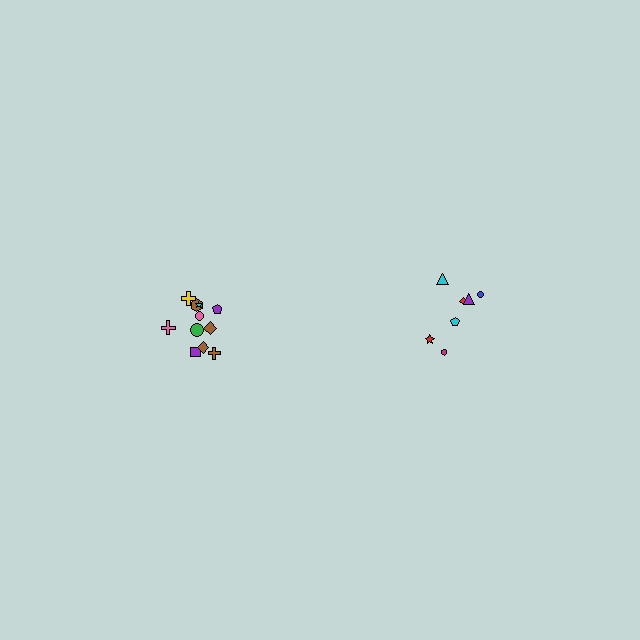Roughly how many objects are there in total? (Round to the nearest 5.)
Roughly 20 objects in total.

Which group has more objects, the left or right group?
The left group.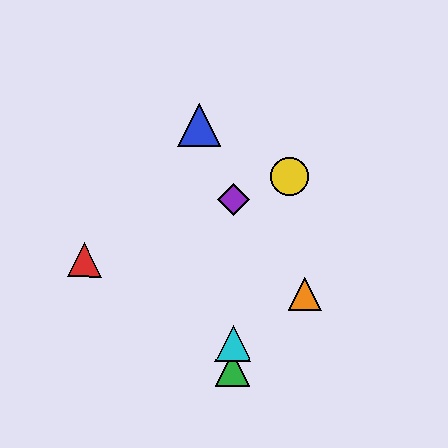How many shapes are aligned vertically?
3 shapes (the green triangle, the purple diamond, the cyan triangle) are aligned vertically.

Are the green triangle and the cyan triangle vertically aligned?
Yes, both are at x≈233.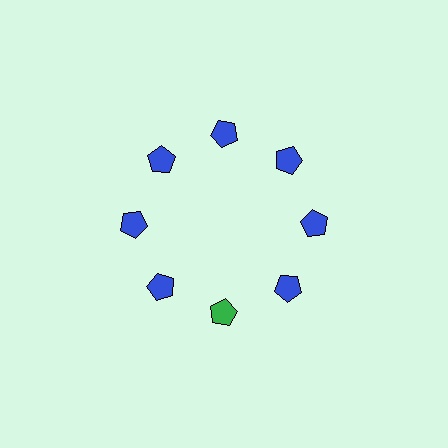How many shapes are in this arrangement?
There are 8 shapes arranged in a ring pattern.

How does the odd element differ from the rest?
It has a different color: green instead of blue.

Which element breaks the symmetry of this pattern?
The green pentagon at roughly the 6 o'clock position breaks the symmetry. All other shapes are blue pentagons.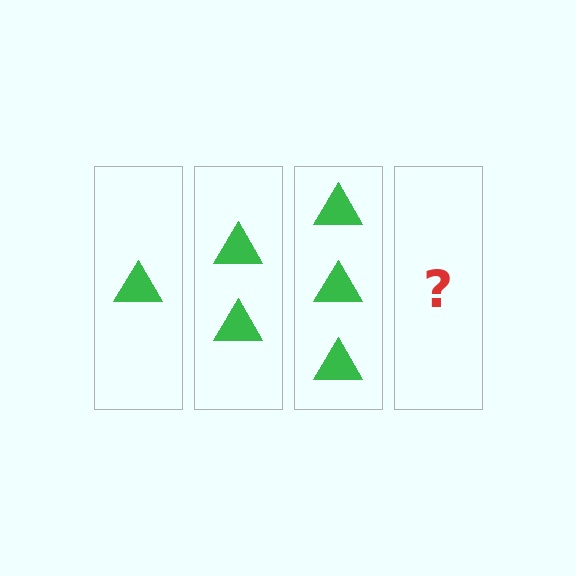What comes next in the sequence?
The next element should be 4 triangles.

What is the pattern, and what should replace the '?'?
The pattern is that each step adds one more triangle. The '?' should be 4 triangles.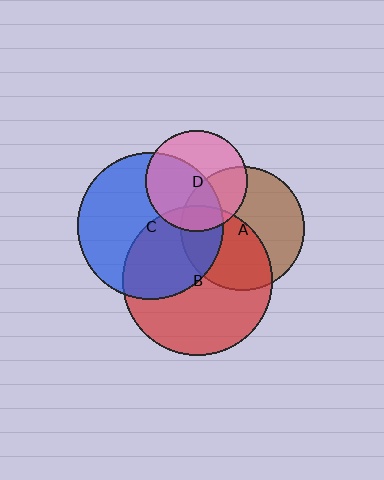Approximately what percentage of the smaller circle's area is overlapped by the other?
Approximately 35%.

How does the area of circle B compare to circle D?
Approximately 2.2 times.